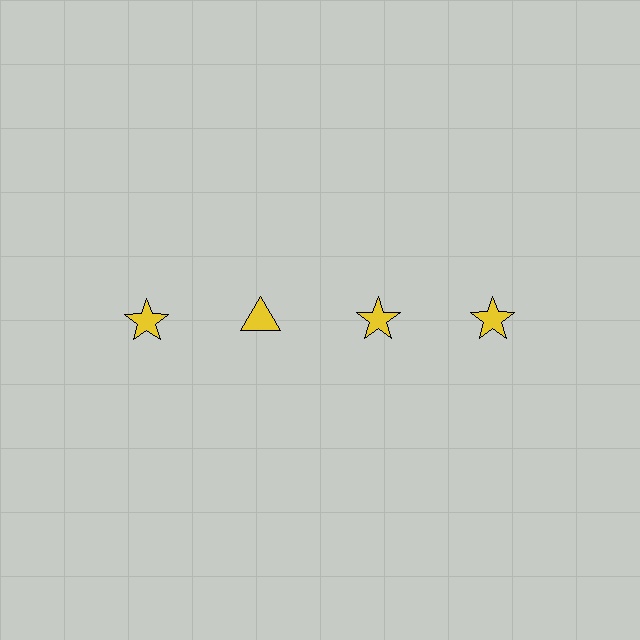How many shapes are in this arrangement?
There are 4 shapes arranged in a grid pattern.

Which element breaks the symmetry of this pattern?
The yellow triangle in the top row, second from left column breaks the symmetry. All other shapes are yellow stars.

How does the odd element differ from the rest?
It has a different shape: triangle instead of star.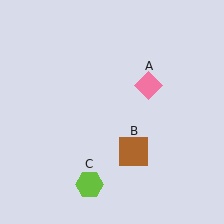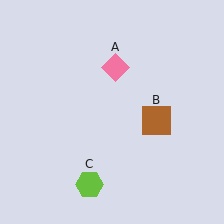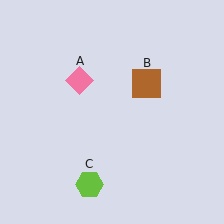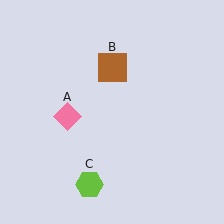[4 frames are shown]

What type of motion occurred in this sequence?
The pink diamond (object A), brown square (object B) rotated counterclockwise around the center of the scene.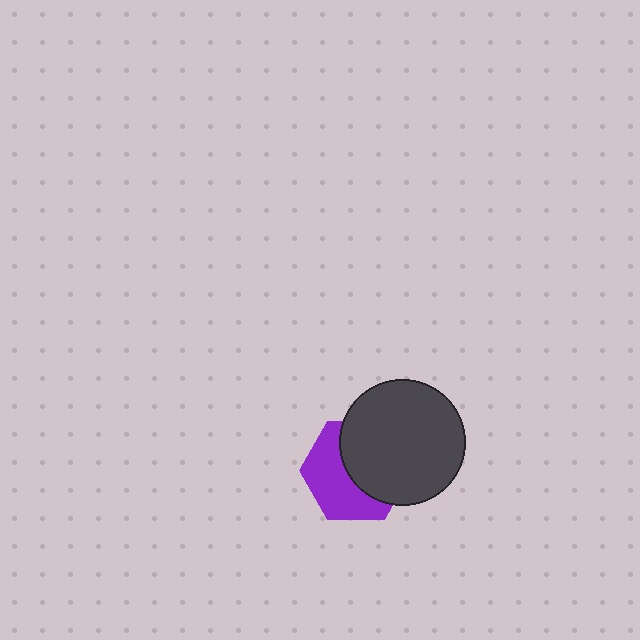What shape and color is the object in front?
The object in front is a dark gray circle.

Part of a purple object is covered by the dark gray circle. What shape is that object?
It is a hexagon.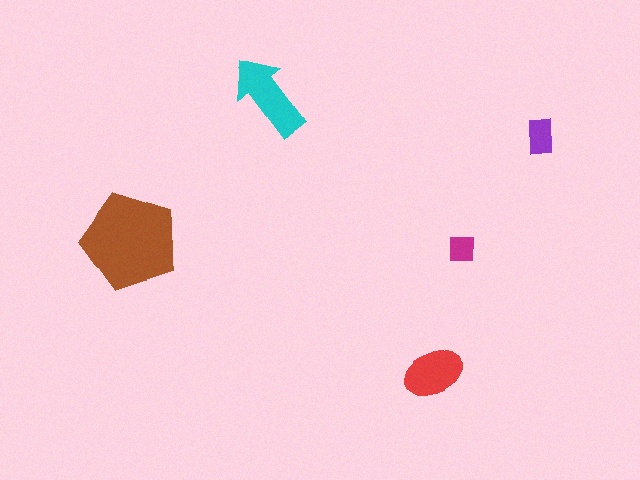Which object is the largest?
The brown pentagon.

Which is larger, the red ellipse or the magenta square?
The red ellipse.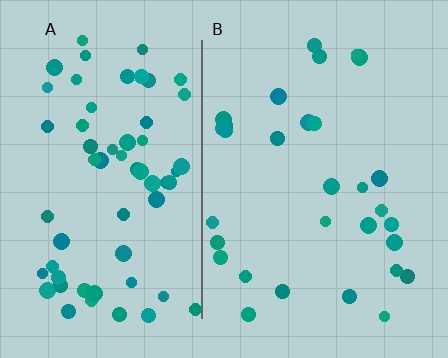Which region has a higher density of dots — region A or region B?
A (the left).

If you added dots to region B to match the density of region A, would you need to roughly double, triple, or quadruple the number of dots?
Approximately double.